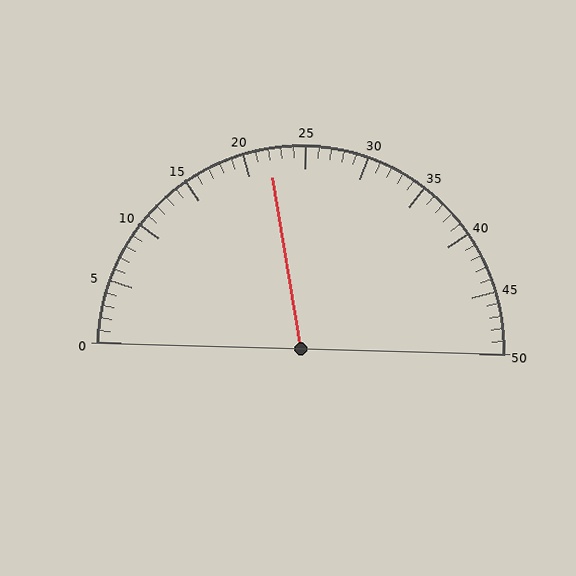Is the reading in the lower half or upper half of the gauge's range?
The reading is in the lower half of the range (0 to 50).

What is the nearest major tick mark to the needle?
The nearest major tick mark is 20.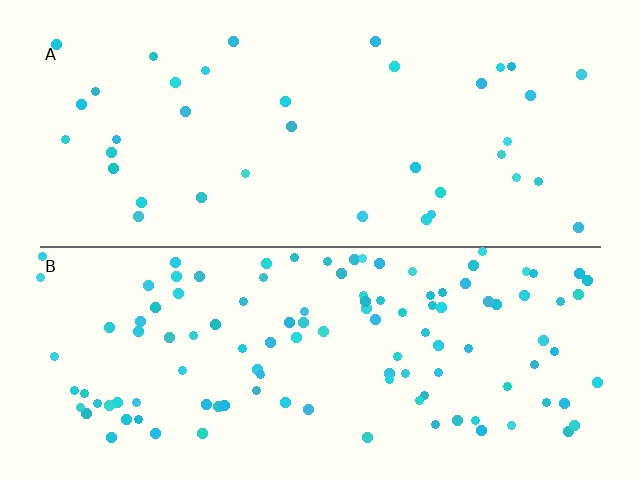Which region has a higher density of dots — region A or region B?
B (the bottom).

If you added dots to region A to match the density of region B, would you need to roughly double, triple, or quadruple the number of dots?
Approximately triple.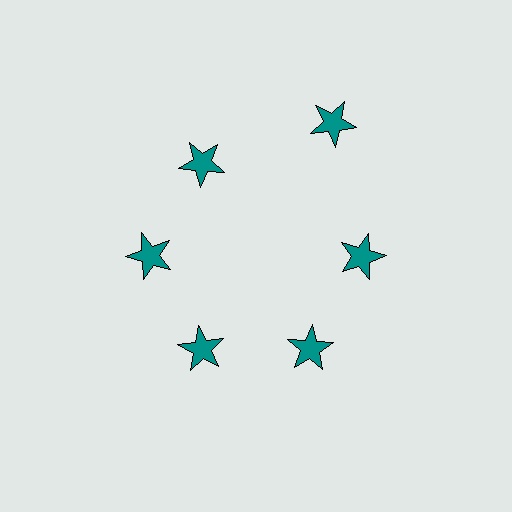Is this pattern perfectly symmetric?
No. The 6 teal stars are arranged in a ring, but one element near the 1 o'clock position is pushed outward from the center, breaking the 6-fold rotational symmetry.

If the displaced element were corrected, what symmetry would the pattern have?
It would have 6-fold rotational symmetry — the pattern would map onto itself every 60 degrees.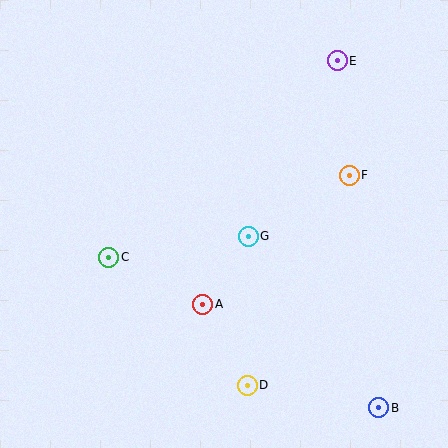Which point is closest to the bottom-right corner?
Point B is closest to the bottom-right corner.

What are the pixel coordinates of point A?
Point A is at (203, 304).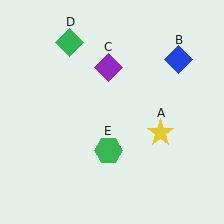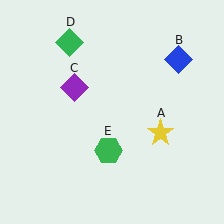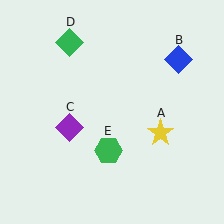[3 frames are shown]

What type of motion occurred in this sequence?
The purple diamond (object C) rotated counterclockwise around the center of the scene.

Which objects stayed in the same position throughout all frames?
Yellow star (object A) and blue diamond (object B) and green diamond (object D) and green hexagon (object E) remained stationary.